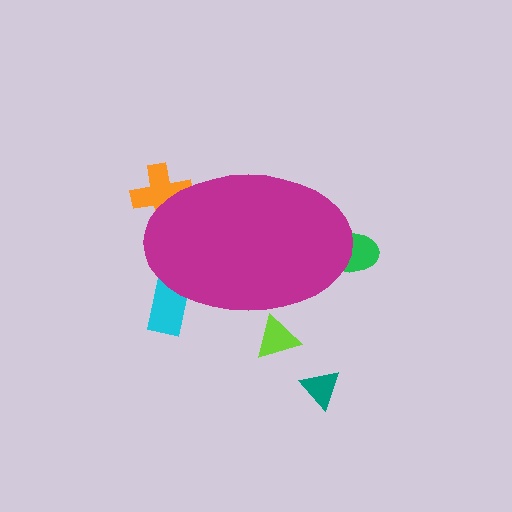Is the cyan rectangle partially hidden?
Yes, the cyan rectangle is partially hidden behind the magenta ellipse.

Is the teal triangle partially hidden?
No, the teal triangle is fully visible.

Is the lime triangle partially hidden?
Yes, the lime triangle is partially hidden behind the magenta ellipse.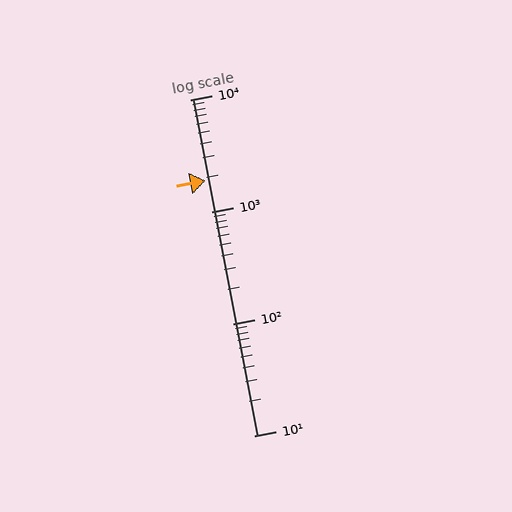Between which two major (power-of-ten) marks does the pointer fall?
The pointer is between 1000 and 10000.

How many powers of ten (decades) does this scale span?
The scale spans 3 decades, from 10 to 10000.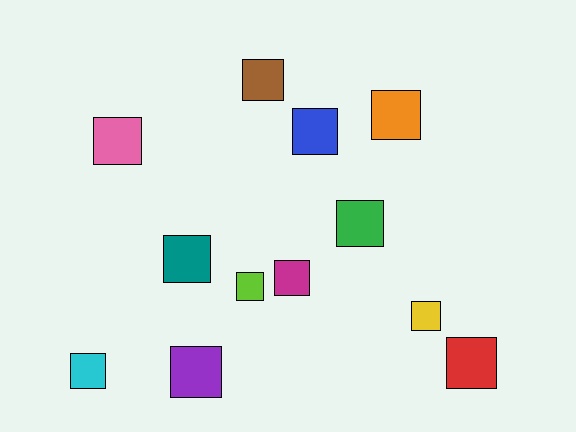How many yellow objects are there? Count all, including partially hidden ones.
There is 1 yellow object.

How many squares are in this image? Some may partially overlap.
There are 12 squares.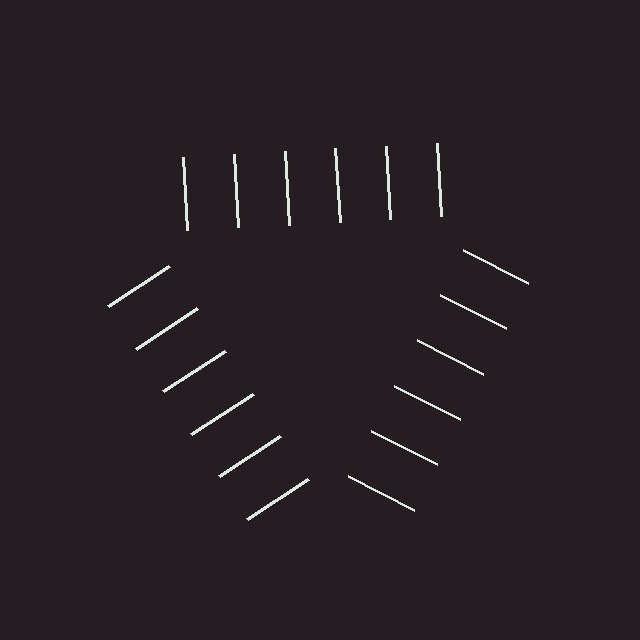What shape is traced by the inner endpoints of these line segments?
An illusory triangle — the line segments terminate on its edges but no continuous stroke is drawn.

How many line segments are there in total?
18 — 6 along each of the 3 edges.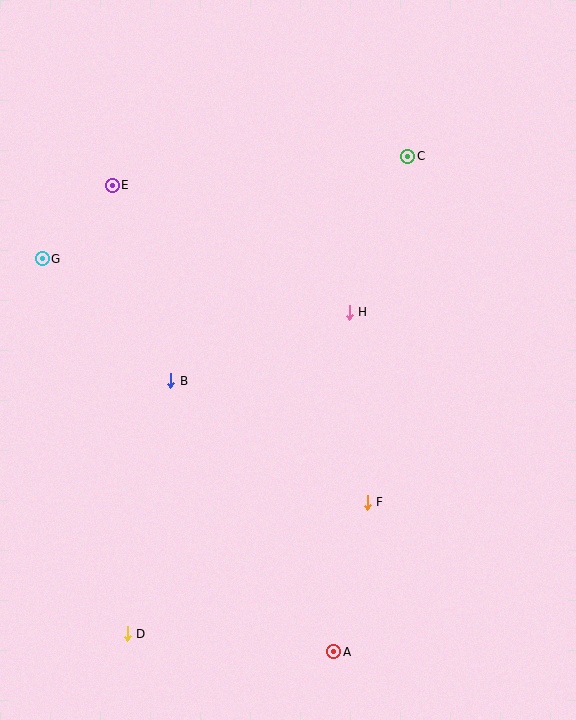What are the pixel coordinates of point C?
Point C is at (408, 156).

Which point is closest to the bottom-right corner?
Point A is closest to the bottom-right corner.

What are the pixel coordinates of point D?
Point D is at (127, 634).